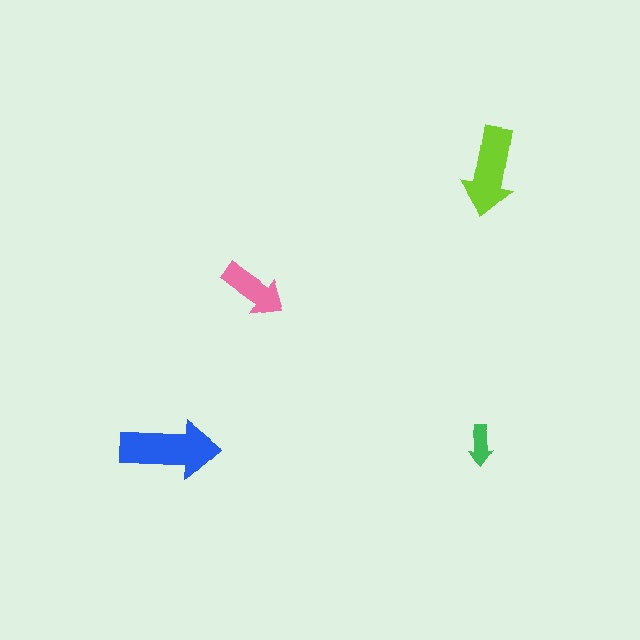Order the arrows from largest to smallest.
the blue one, the lime one, the pink one, the green one.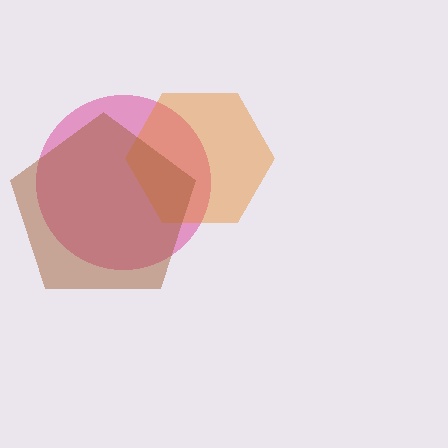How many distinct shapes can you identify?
There are 3 distinct shapes: a pink circle, an orange hexagon, a brown pentagon.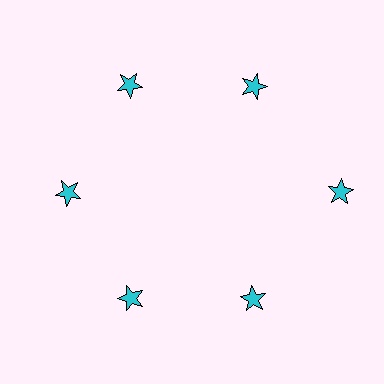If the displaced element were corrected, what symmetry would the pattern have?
It would have 6-fold rotational symmetry — the pattern would map onto itself every 60 degrees.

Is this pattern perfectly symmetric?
No. The 6 cyan stars are arranged in a ring, but one element near the 3 o'clock position is pushed outward from the center, breaking the 6-fold rotational symmetry.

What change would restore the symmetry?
The symmetry would be restored by moving it inward, back onto the ring so that all 6 stars sit at equal angles and equal distance from the center.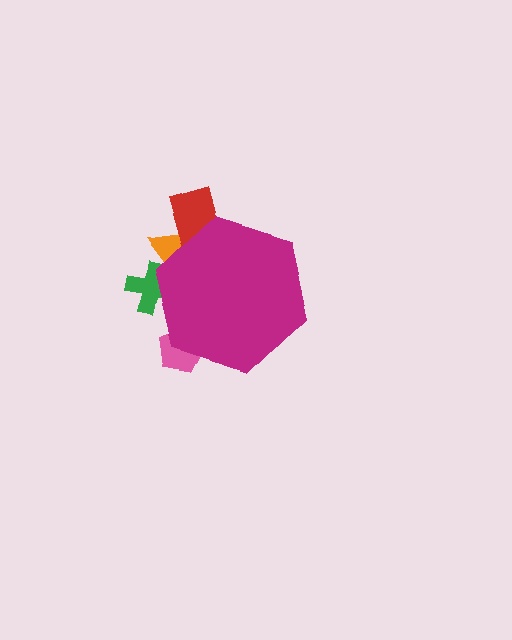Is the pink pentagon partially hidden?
Yes, the pink pentagon is partially hidden behind the magenta hexagon.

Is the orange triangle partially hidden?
Yes, the orange triangle is partially hidden behind the magenta hexagon.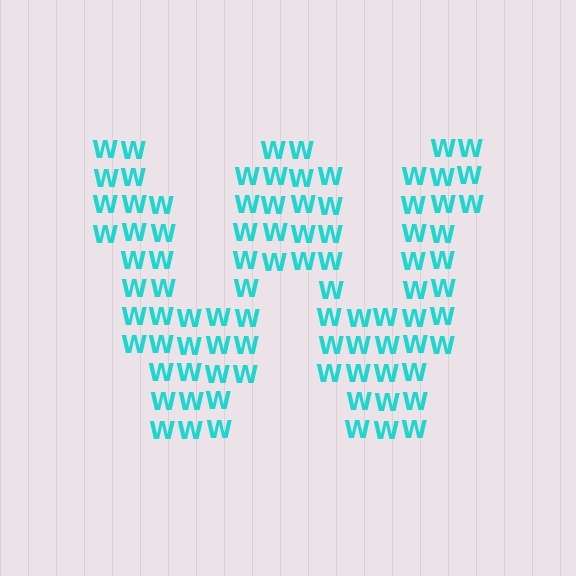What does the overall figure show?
The overall figure shows the letter W.